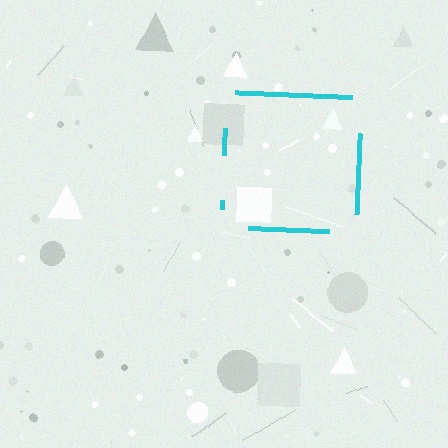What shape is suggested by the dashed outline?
The dashed outline suggests a square.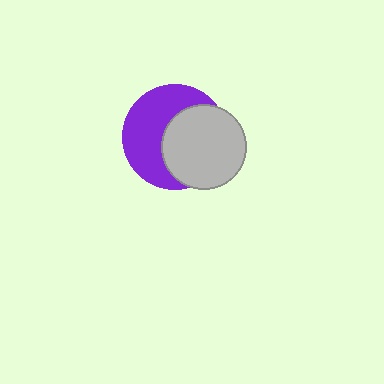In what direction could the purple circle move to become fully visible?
The purple circle could move left. That would shift it out from behind the light gray circle entirely.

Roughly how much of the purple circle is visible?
About half of it is visible (roughly 52%).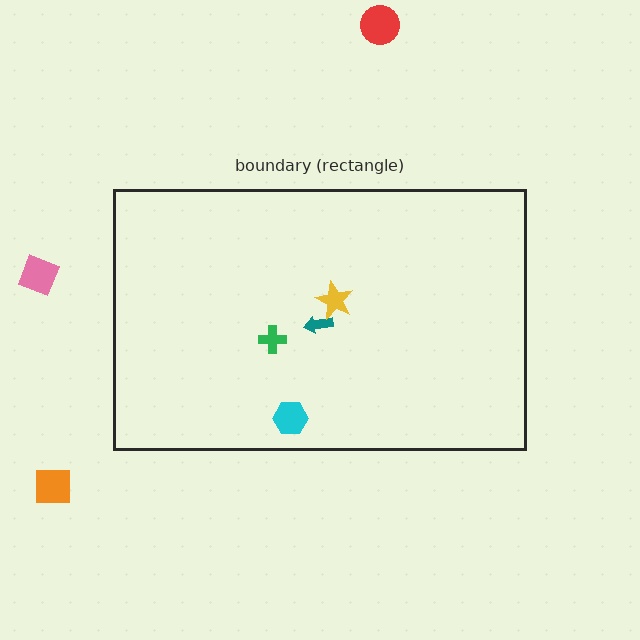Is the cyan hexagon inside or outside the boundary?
Inside.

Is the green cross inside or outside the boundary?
Inside.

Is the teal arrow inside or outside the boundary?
Inside.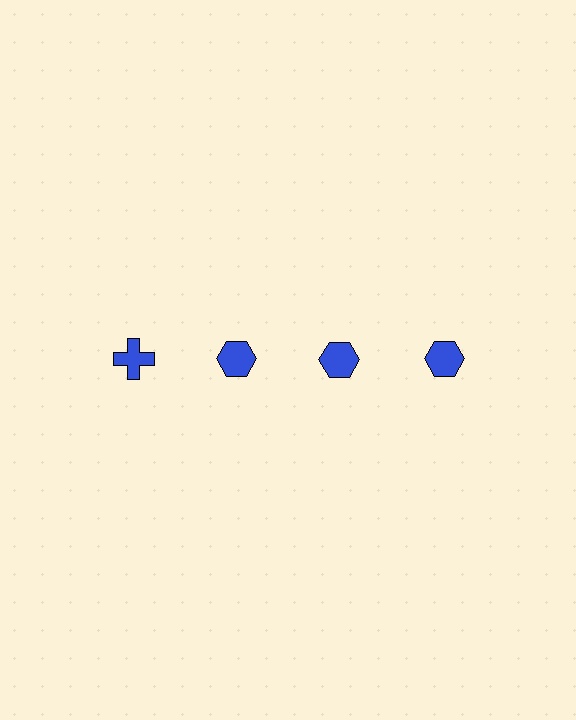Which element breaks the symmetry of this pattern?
The blue cross in the top row, leftmost column breaks the symmetry. All other shapes are blue hexagons.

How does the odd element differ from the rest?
It has a different shape: cross instead of hexagon.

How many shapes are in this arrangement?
There are 4 shapes arranged in a grid pattern.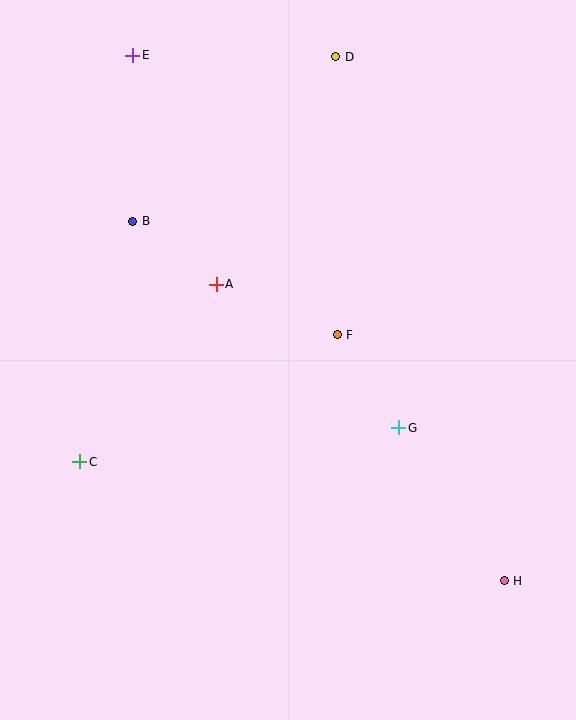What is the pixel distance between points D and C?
The distance between D and C is 479 pixels.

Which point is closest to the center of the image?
Point F at (337, 335) is closest to the center.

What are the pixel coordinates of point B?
Point B is at (133, 221).